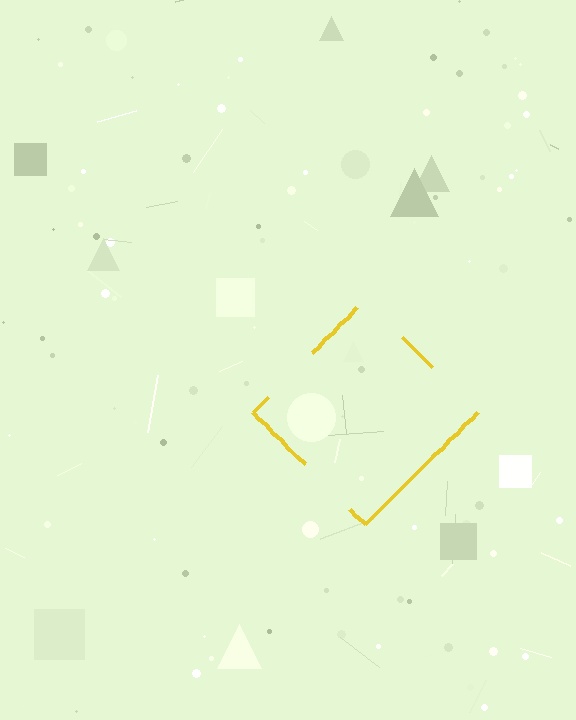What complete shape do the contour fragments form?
The contour fragments form a diamond.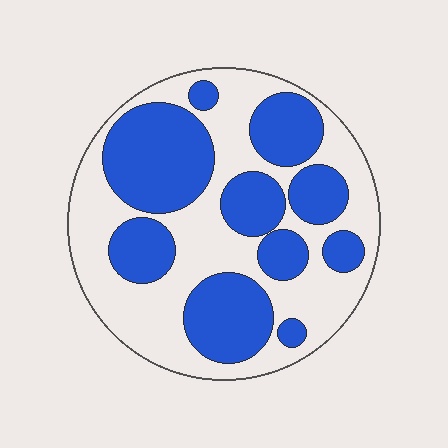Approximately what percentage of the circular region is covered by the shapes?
Approximately 45%.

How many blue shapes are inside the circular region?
10.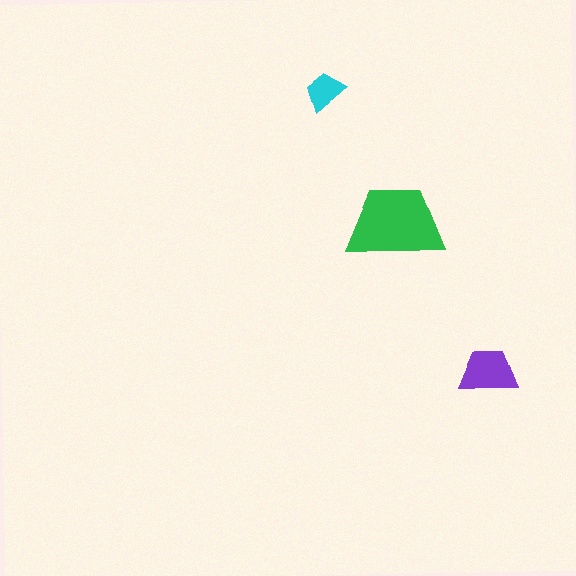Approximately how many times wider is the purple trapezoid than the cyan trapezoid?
About 1.5 times wider.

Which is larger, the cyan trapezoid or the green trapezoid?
The green one.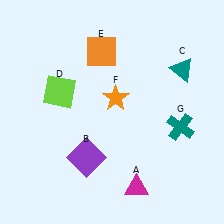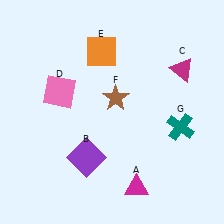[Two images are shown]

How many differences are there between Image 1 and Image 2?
There are 3 differences between the two images.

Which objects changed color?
C changed from teal to magenta. D changed from lime to pink. F changed from orange to brown.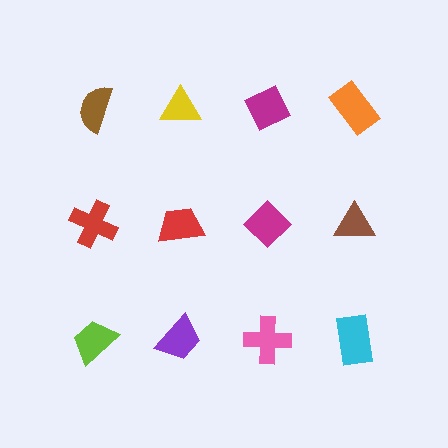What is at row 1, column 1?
A brown semicircle.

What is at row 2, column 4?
A brown triangle.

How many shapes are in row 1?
4 shapes.